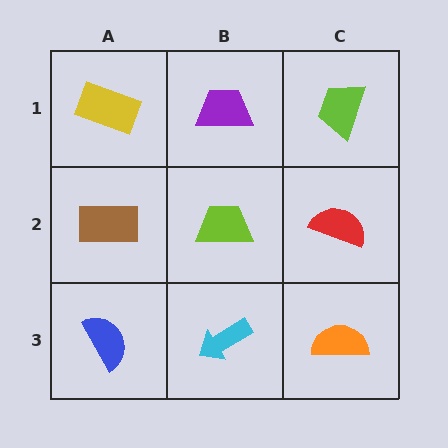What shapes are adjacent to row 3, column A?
A brown rectangle (row 2, column A), a cyan arrow (row 3, column B).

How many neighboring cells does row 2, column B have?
4.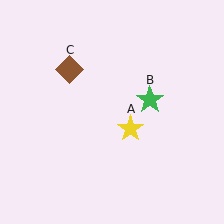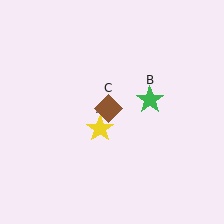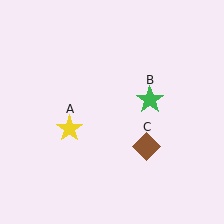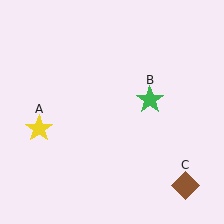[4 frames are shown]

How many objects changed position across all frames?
2 objects changed position: yellow star (object A), brown diamond (object C).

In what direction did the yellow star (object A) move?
The yellow star (object A) moved left.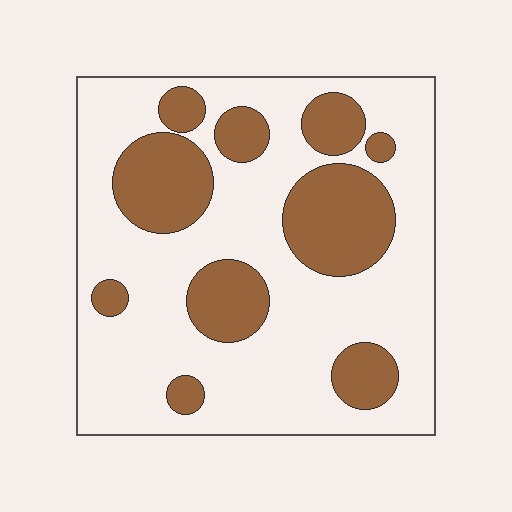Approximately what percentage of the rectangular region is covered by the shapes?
Approximately 30%.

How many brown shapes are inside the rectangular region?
10.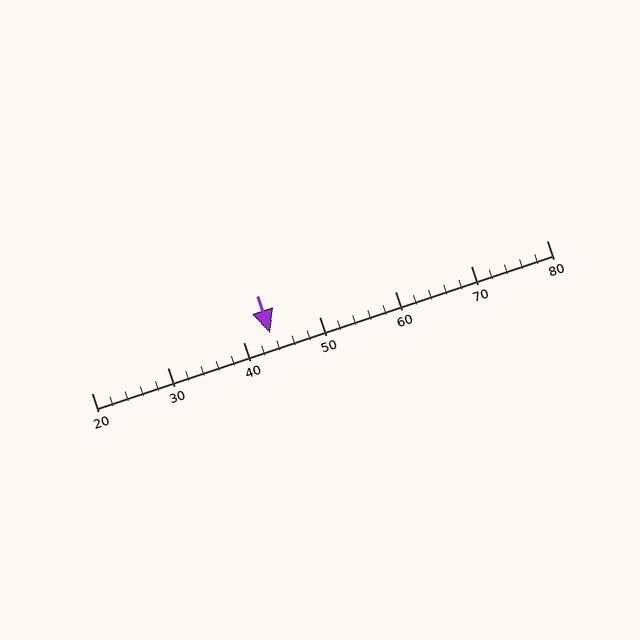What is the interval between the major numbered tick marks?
The major tick marks are spaced 10 units apart.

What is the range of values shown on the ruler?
The ruler shows values from 20 to 80.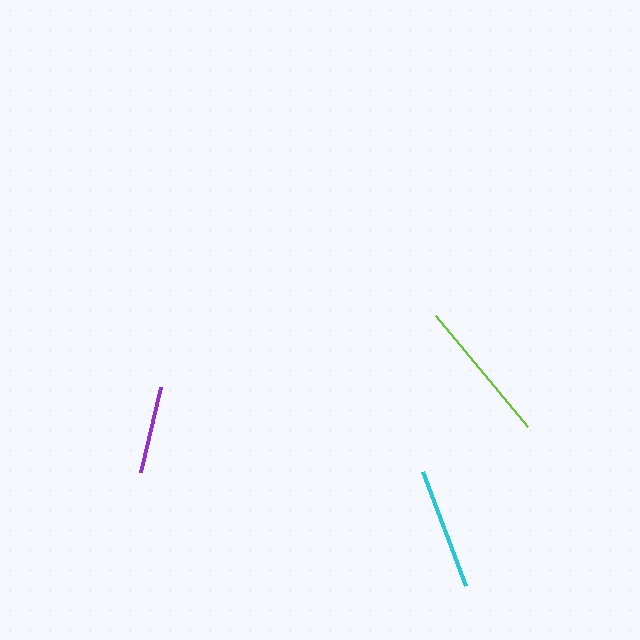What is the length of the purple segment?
The purple segment is approximately 87 pixels long.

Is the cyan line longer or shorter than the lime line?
The lime line is longer than the cyan line.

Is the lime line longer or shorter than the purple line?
The lime line is longer than the purple line.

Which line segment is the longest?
The lime line is the longest at approximately 144 pixels.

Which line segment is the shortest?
The purple line is the shortest at approximately 87 pixels.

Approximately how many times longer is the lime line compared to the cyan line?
The lime line is approximately 1.2 times the length of the cyan line.